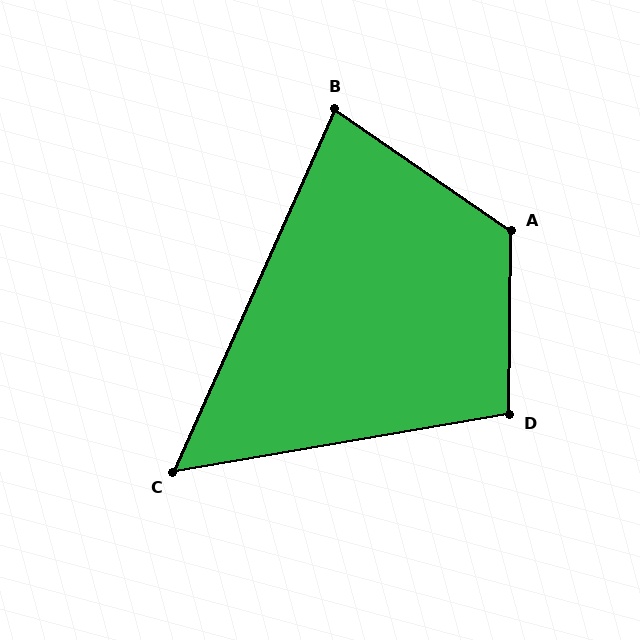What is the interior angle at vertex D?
Approximately 100 degrees (obtuse).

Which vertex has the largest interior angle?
A, at approximately 124 degrees.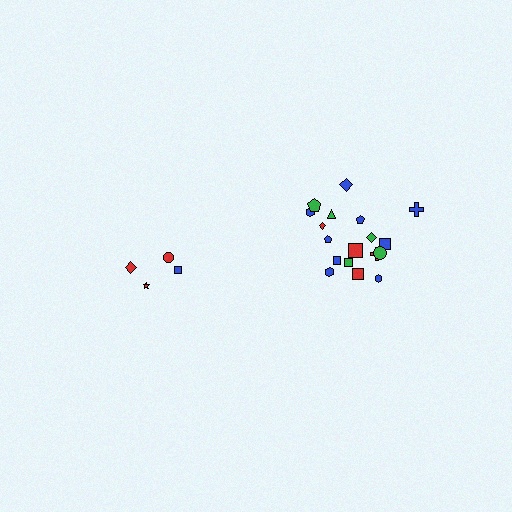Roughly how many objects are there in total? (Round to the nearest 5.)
Roughly 20 objects in total.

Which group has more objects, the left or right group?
The right group.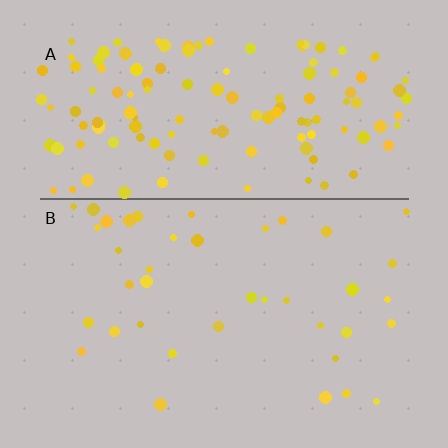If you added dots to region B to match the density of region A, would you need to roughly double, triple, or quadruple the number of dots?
Approximately triple.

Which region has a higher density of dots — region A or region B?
A (the top).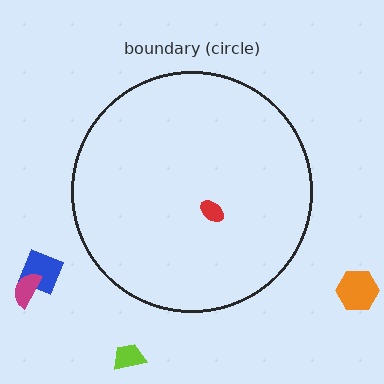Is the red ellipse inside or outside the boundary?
Inside.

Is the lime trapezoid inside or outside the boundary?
Outside.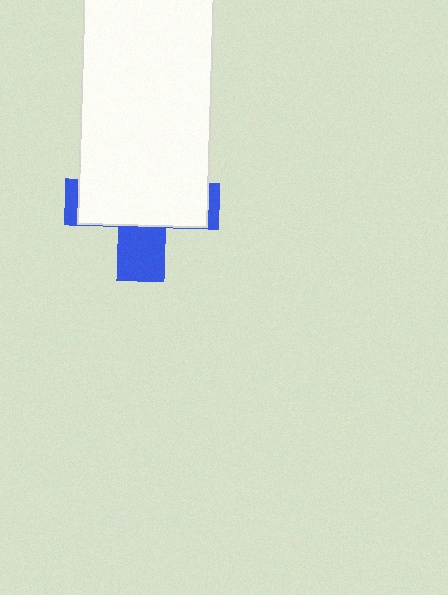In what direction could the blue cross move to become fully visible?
The blue cross could move down. That would shift it out from behind the white rectangle entirely.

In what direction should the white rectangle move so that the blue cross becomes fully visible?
The white rectangle should move up. That is the shortest direction to clear the overlap and leave the blue cross fully visible.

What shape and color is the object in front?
The object in front is a white rectangle.